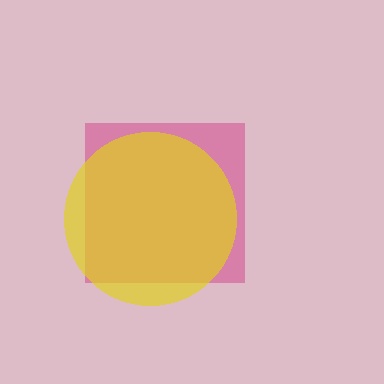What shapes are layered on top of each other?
The layered shapes are: a magenta square, a yellow circle.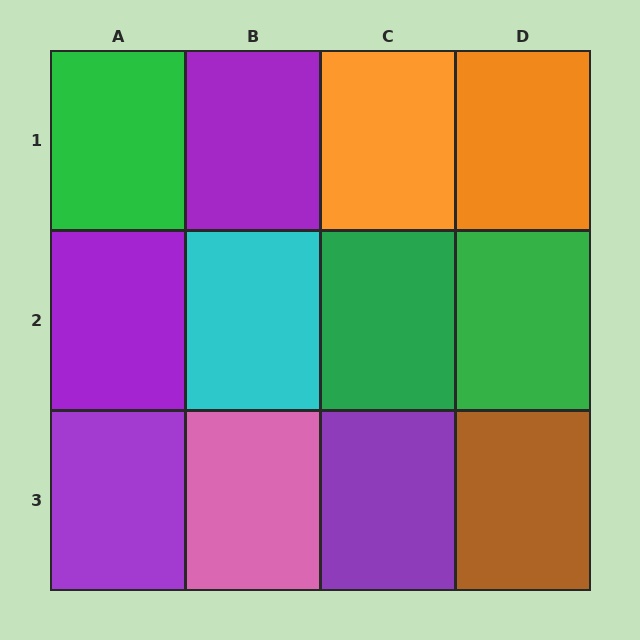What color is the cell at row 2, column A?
Purple.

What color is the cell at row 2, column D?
Green.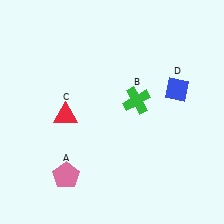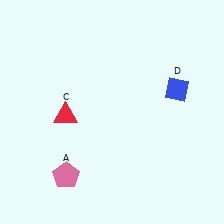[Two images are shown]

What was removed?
The green cross (B) was removed in Image 2.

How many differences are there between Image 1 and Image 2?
There is 1 difference between the two images.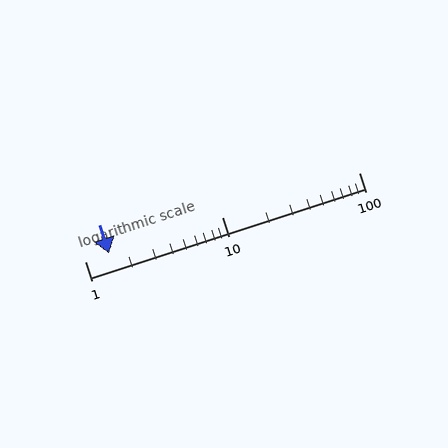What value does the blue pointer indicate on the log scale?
The pointer indicates approximately 1.5.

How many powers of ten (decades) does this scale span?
The scale spans 2 decades, from 1 to 100.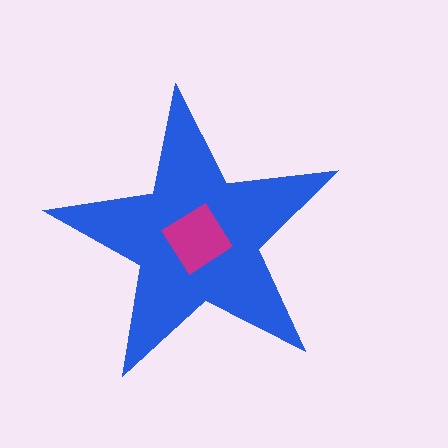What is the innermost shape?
The magenta diamond.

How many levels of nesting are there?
2.